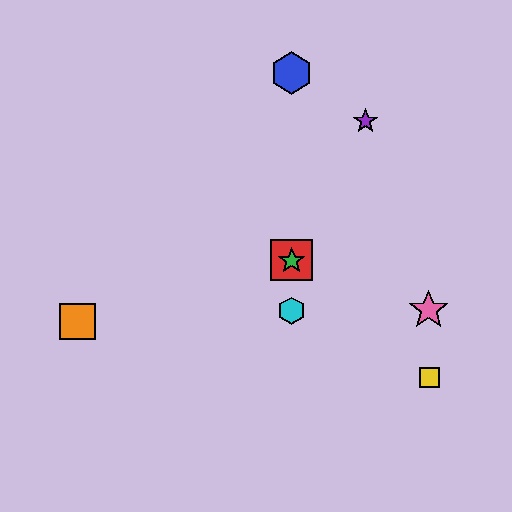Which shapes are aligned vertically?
The red square, the blue hexagon, the green star, the cyan hexagon are aligned vertically.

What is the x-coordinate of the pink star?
The pink star is at x≈429.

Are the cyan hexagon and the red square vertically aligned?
Yes, both are at x≈292.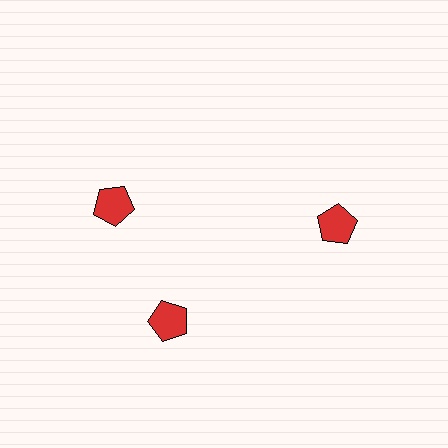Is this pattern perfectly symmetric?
No. The 3 red pentagons are arranged in a ring, but one element near the 11 o'clock position is rotated out of alignment along the ring, breaking the 3-fold rotational symmetry.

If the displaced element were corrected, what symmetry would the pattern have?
It would have 3-fold rotational symmetry — the pattern would map onto itself every 120 degrees.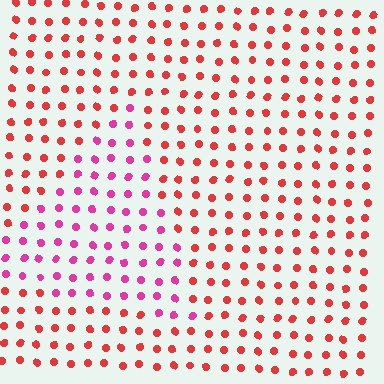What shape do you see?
I see a triangle.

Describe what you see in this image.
The image is filled with small red elements in a uniform arrangement. A triangle-shaped region is visible where the elements are tinted to a slightly different hue, forming a subtle color boundary.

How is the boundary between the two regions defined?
The boundary is defined purely by a slight shift in hue (about 38 degrees). Spacing, size, and orientation are identical on both sides.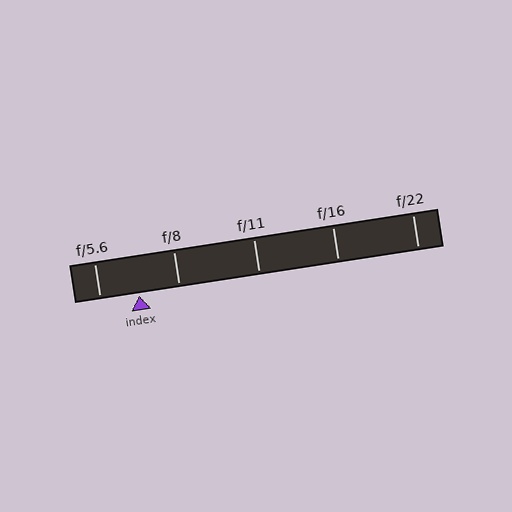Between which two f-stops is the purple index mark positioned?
The index mark is between f/5.6 and f/8.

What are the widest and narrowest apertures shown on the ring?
The widest aperture shown is f/5.6 and the narrowest is f/22.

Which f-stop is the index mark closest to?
The index mark is closest to f/5.6.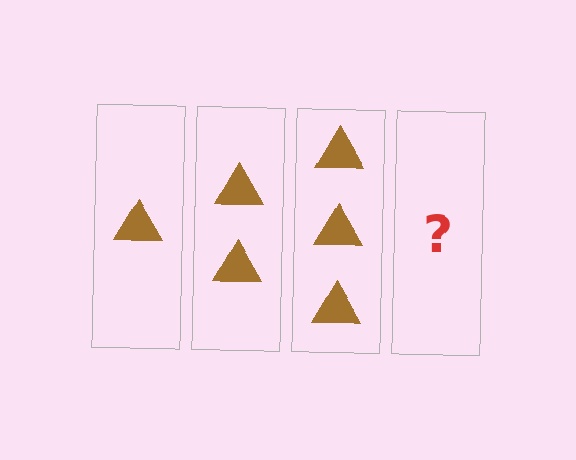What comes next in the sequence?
The next element should be 4 triangles.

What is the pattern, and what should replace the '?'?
The pattern is that each step adds one more triangle. The '?' should be 4 triangles.